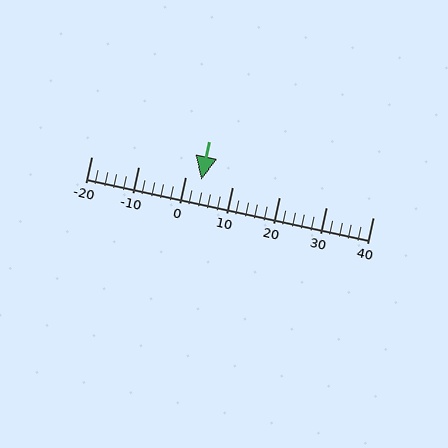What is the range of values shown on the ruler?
The ruler shows values from -20 to 40.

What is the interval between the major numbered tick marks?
The major tick marks are spaced 10 units apart.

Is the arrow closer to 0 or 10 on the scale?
The arrow is closer to 0.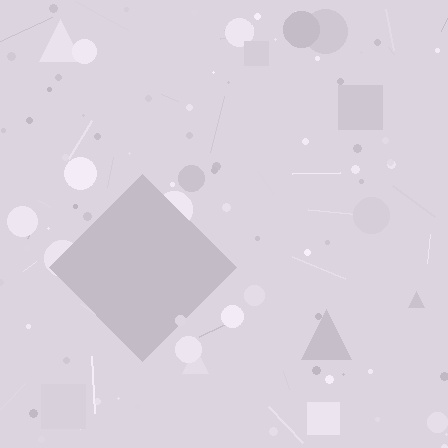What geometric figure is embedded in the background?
A diamond is embedded in the background.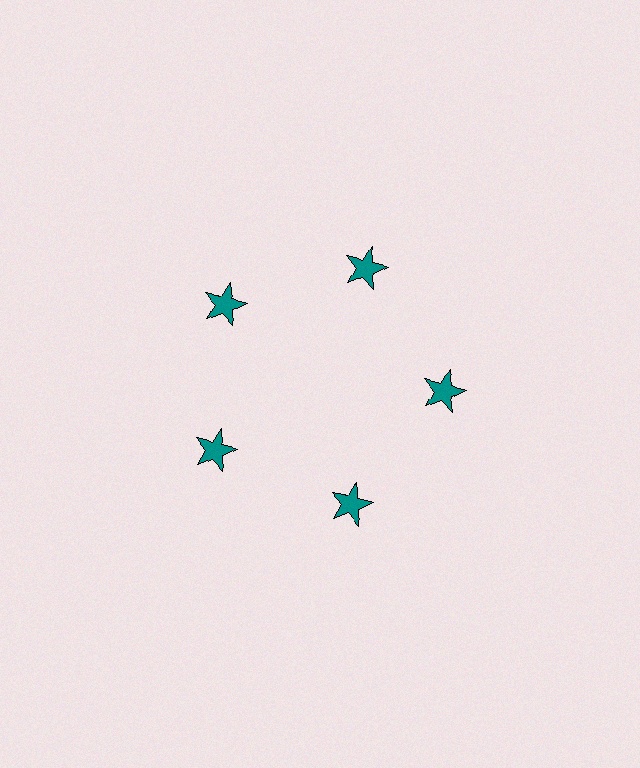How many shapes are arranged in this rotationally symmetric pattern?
There are 5 shapes, arranged in 5 groups of 1.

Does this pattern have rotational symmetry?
Yes, this pattern has 5-fold rotational symmetry. It looks the same after rotating 72 degrees around the center.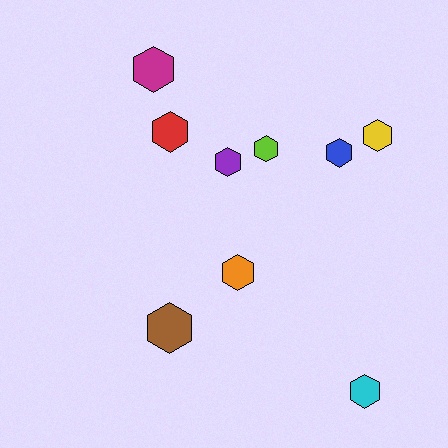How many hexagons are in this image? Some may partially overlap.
There are 9 hexagons.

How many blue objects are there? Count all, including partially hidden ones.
There is 1 blue object.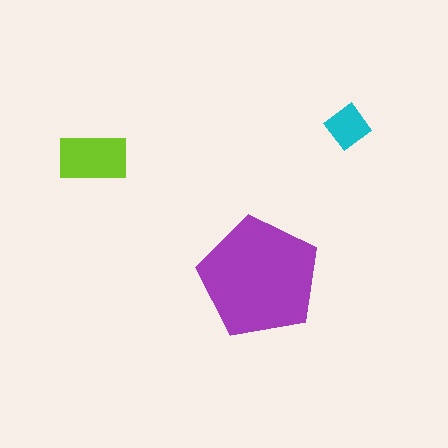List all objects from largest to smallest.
The purple pentagon, the lime rectangle, the cyan diamond.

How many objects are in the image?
There are 3 objects in the image.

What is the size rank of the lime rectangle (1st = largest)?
2nd.